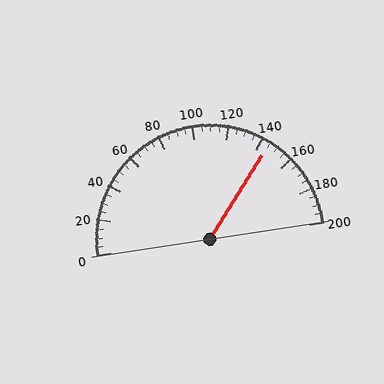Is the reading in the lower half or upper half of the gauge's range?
The reading is in the upper half of the range (0 to 200).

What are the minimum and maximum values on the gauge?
The gauge ranges from 0 to 200.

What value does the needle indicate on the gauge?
The needle indicates approximately 145.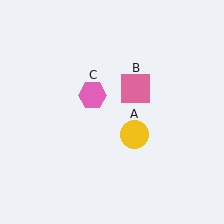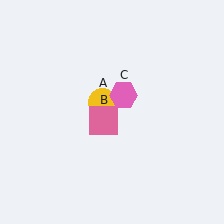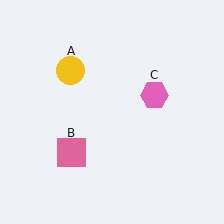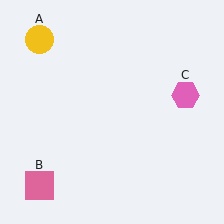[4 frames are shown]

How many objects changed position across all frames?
3 objects changed position: yellow circle (object A), pink square (object B), pink hexagon (object C).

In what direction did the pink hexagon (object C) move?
The pink hexagon (object C) moved right.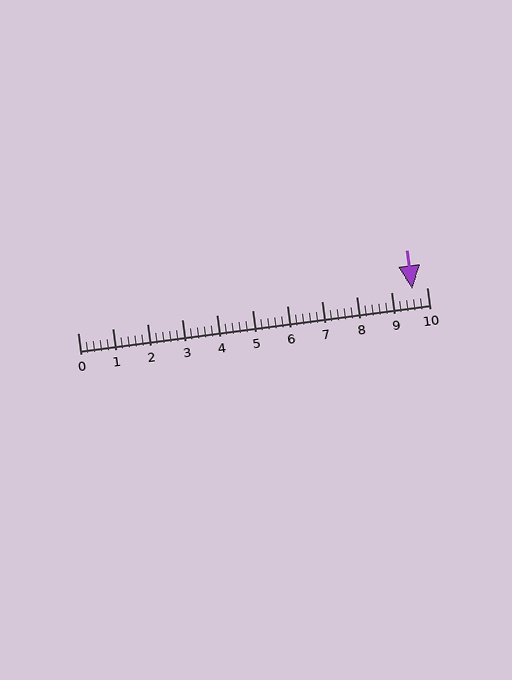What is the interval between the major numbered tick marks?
The major tick marks are spaced 1 units apart.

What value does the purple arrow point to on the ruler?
The purple arrow points to approximately 9.6.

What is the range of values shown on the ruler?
The ruler shows values from 0 to 10.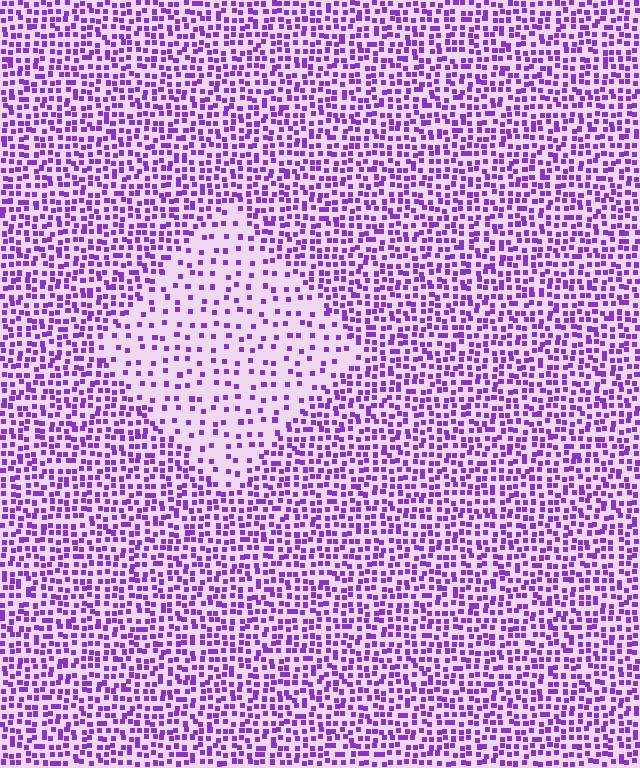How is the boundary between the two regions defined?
The boundary is defined by a change in element density (approximately 2.4x ratio). All elements are the same color, size, and shape.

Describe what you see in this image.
The image contains small purple elements arranged at two different densities. A diamond-shaped region is visible where the elements are less densely packed than the surrounding area.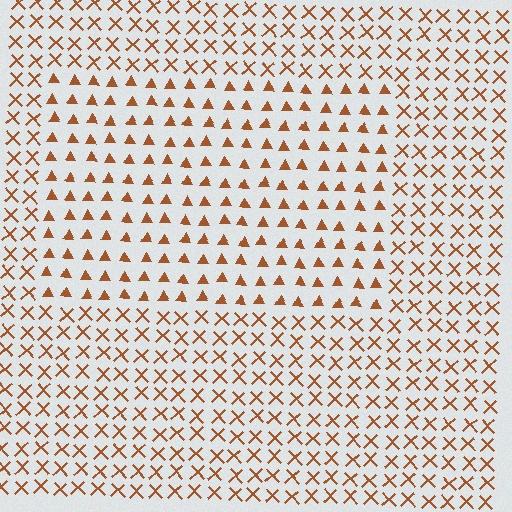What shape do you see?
I see a rectangle.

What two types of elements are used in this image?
The image uses triangles inside the rectangle region and X marks outside it.